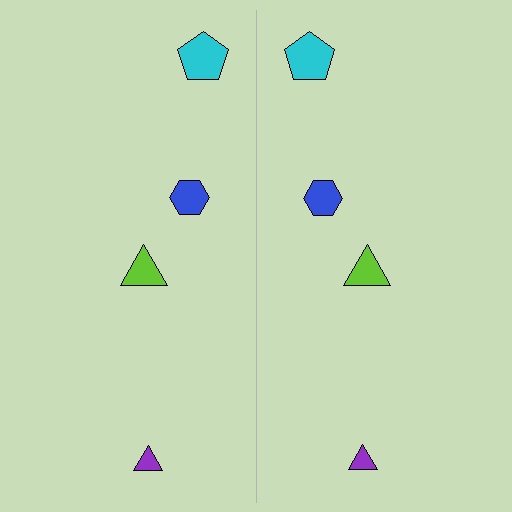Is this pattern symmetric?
Yes, this pattern has bilateral (reflection) symmetry.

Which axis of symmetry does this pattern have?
The pattern has a vertical axis of symmetry running through the center of the image.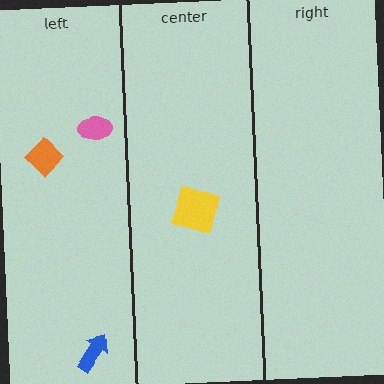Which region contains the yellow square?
The center region.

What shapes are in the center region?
The yellow square.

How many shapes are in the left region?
3.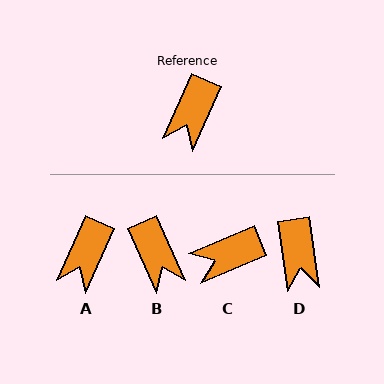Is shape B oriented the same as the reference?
No, it is off by about 48 degrees.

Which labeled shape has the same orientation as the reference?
A.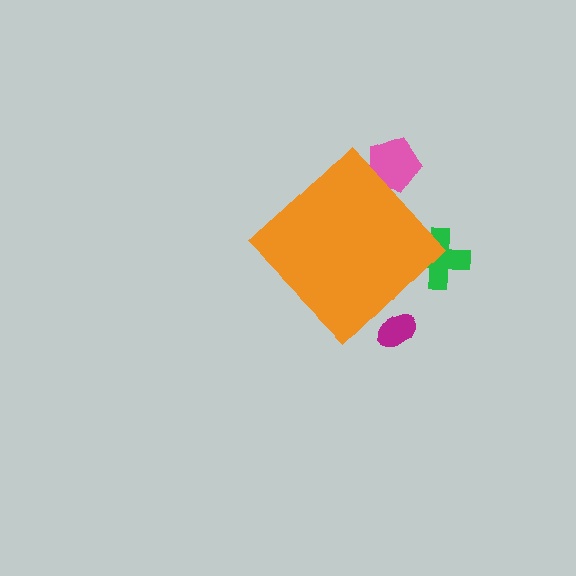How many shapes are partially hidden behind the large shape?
3 shapes are partially hidden.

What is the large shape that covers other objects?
An orange diamond.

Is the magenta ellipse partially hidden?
Yes, the magenta ellipse is partially hidden behind the orange diamond.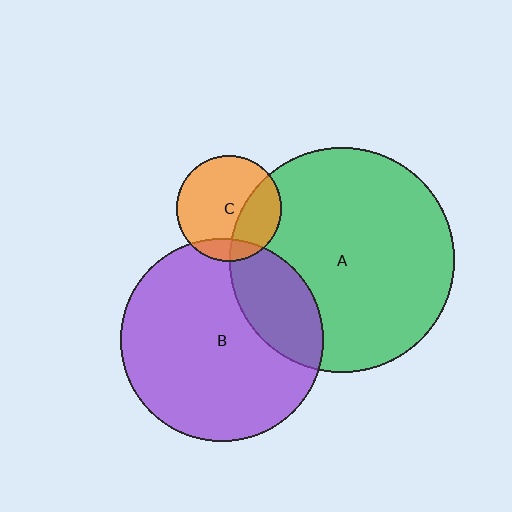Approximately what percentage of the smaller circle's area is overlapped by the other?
Approximately 15%.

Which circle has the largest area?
Circle A (green).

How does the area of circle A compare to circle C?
Approximately 4.5 times.